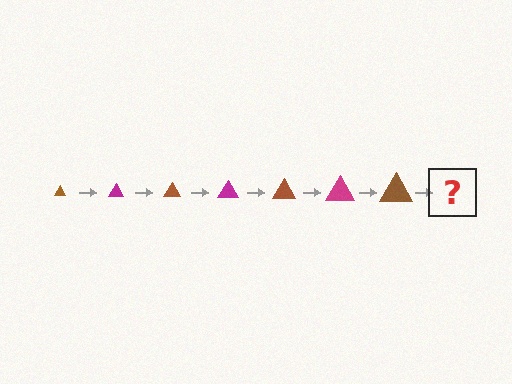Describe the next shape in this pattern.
It should be a magenta triangle, larger than the previous one.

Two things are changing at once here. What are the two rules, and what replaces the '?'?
The two rules are that the triangle grows larger each step and the color cycles through brown and magenta. The '?' should be a magenta triangle, larger than the previous one.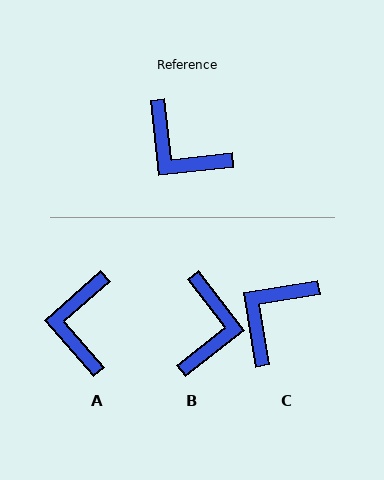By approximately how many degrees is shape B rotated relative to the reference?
Approximately 121 degrees counter-clockwise.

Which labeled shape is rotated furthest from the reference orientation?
B, about 121 degrees away.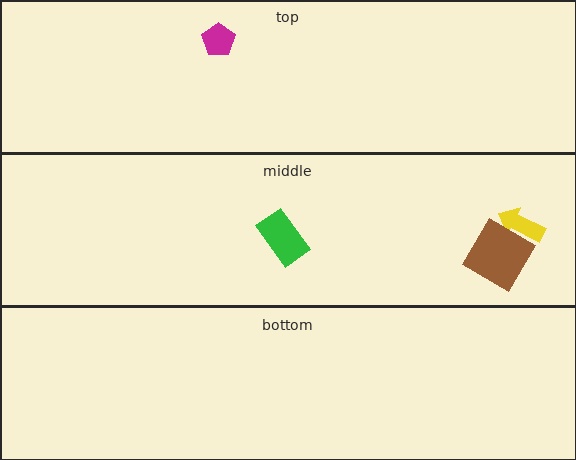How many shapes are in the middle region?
3.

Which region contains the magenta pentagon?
The top region.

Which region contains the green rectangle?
The middle region.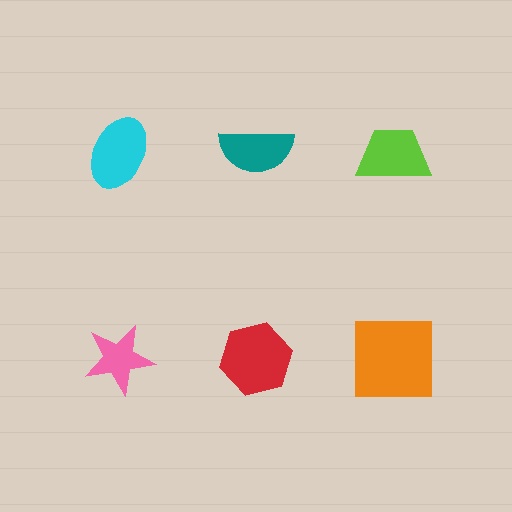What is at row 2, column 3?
An orange square.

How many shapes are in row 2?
3 shapes.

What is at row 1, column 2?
A teal semicircle.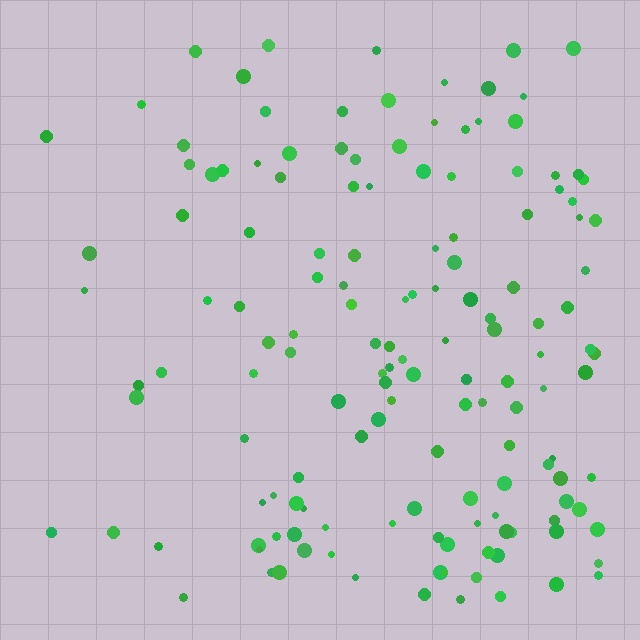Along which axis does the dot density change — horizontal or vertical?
Horizontal.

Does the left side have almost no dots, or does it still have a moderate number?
Still a moderate number, just noticeably fewer than the right.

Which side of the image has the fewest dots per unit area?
The left.